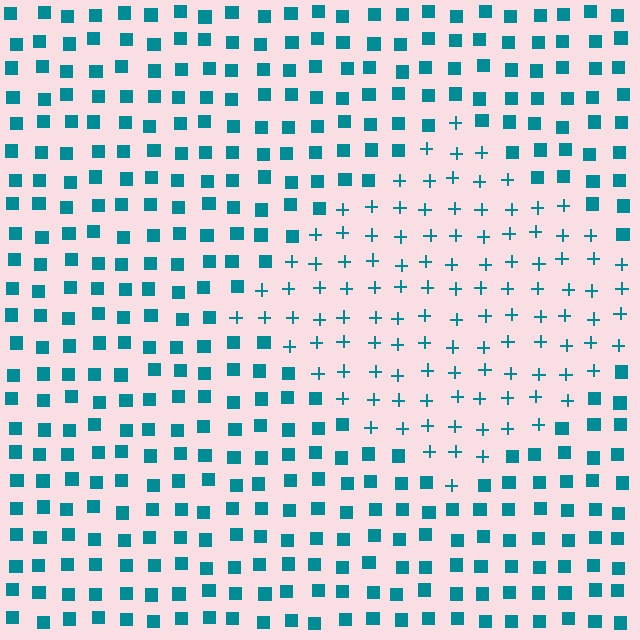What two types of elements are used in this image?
The image uses plus signs inside the diamond region and squares outside it.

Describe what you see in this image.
The image is filled with small teal elements arranged in a uniform grid. A diamond-shaped region contains plus signs, while the surrounding area contains squares. The boundary is defined purely by the change in element shape.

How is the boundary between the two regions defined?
The boundary is defined by a change in element shape: plus signs inside vs. squares outside. All elements share the same color and spacing.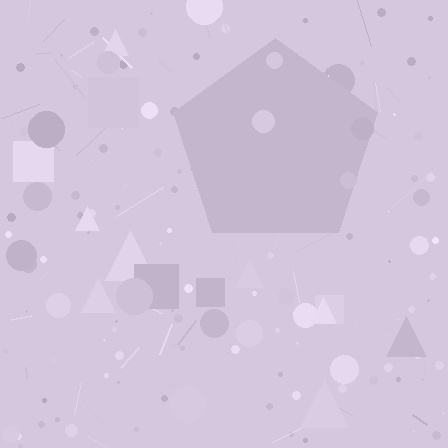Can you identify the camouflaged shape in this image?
The camouflaged shape is a pentagon.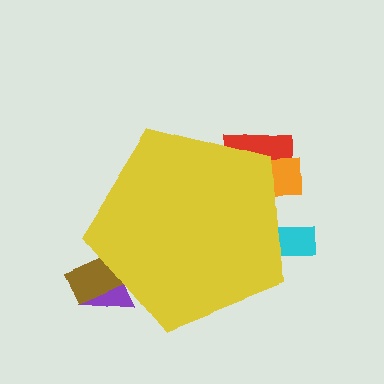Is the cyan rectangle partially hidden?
Yes, the cyan rectangle is partially hidden behind the yellow pentagon.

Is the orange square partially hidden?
Yes, the orange square is partially hidden behind the yellow pentagon.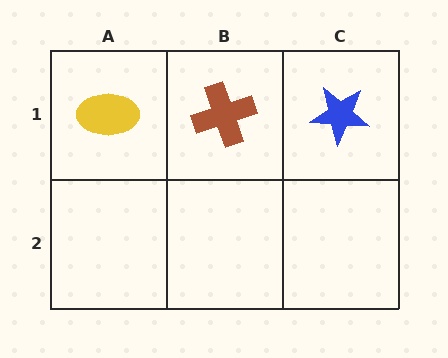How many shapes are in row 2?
0 shapes.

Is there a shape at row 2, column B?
No, that cell is empty.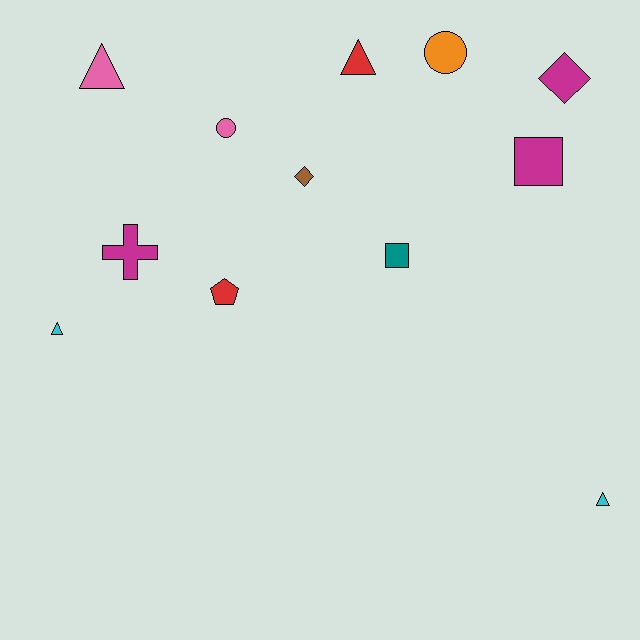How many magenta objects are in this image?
There are 3 magenta objects.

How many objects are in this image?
There are 12 objects.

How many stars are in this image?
There are no stars.